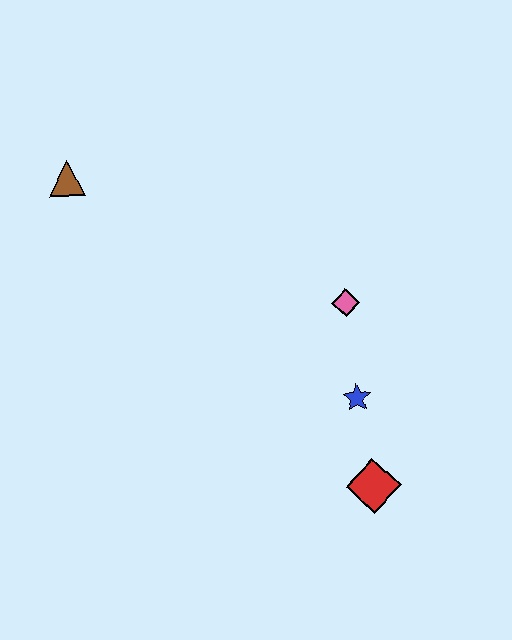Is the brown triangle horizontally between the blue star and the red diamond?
No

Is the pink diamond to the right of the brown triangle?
Yes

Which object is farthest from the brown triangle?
The red diamond is farthest from the brown triangle.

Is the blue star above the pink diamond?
No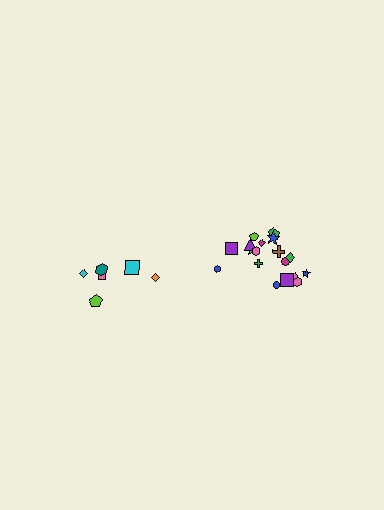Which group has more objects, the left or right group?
The right group.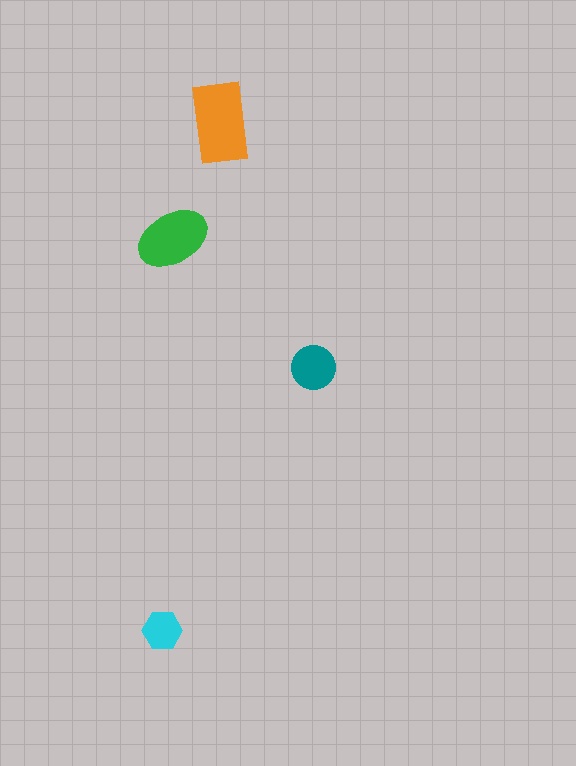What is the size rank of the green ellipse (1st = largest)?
2nd.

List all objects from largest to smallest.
The orange rectangle, the green ellipse, the teal circle, the cyan hexagon.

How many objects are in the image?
There are 4 objects in the image.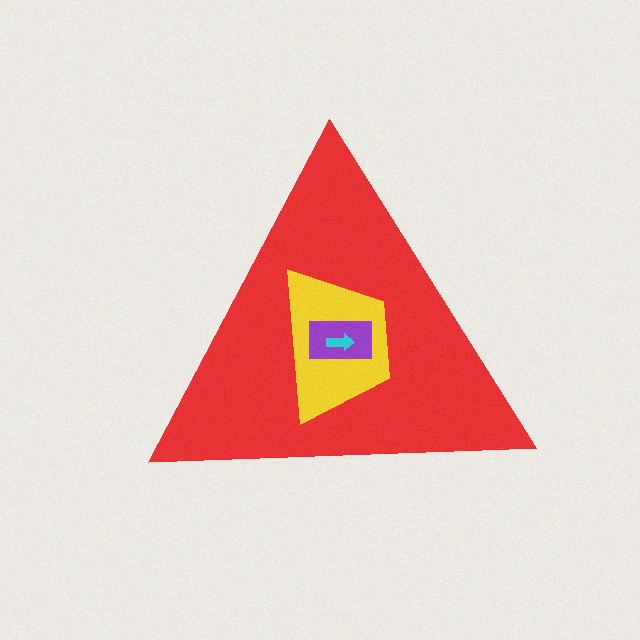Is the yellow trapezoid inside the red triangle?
Yes.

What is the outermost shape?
The red triangle.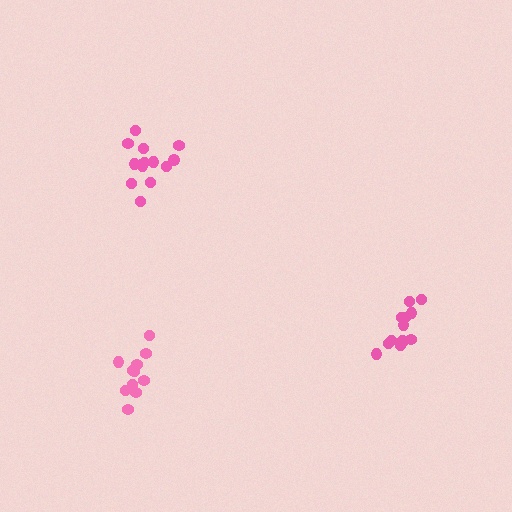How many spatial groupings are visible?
There are 3 spatial groupings.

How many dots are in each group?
Group 1: 14 dots, Group 2: 13 dots, Group 3: 11 dots (38 total).